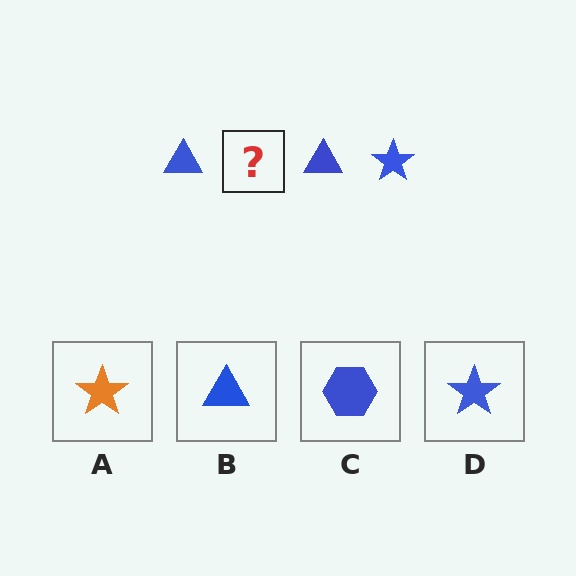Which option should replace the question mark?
Option D.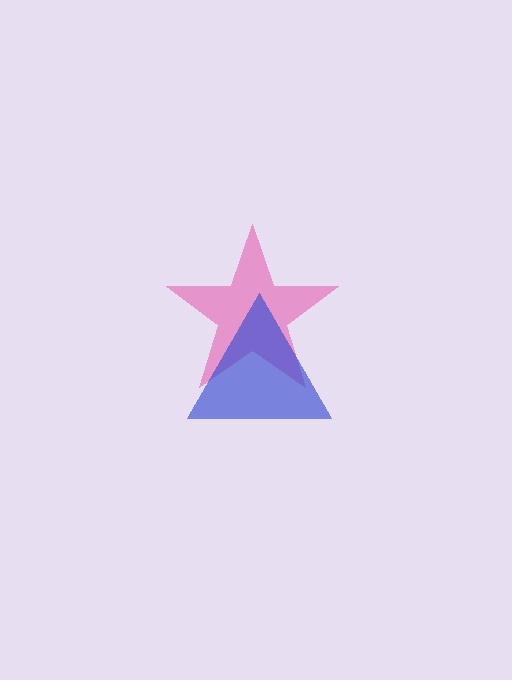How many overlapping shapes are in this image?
There are 2 overlapping shapes in the image.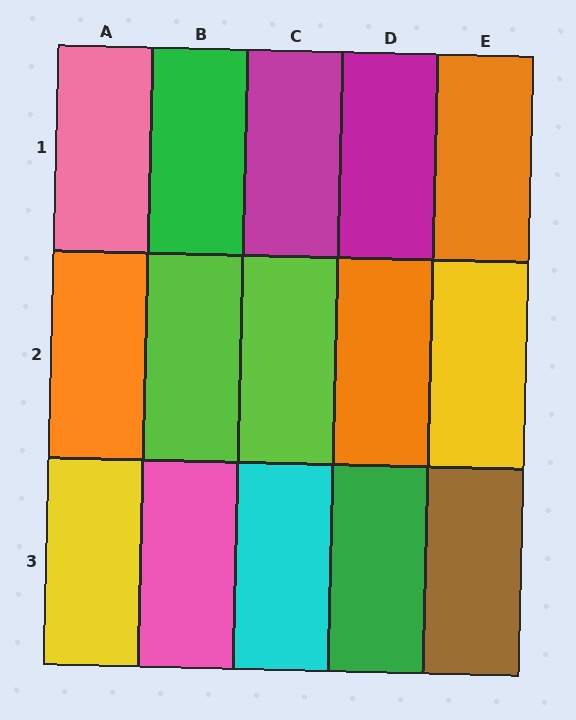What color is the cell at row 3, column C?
Cyan.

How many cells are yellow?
2 cells are yellow.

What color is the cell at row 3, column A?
Yellow.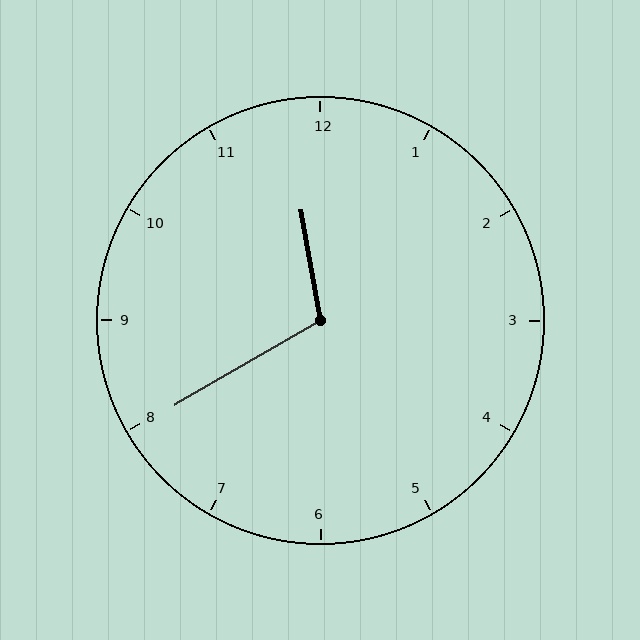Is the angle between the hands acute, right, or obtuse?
It is obtuse.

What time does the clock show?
11:40.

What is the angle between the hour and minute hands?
Approximately 110 degrees.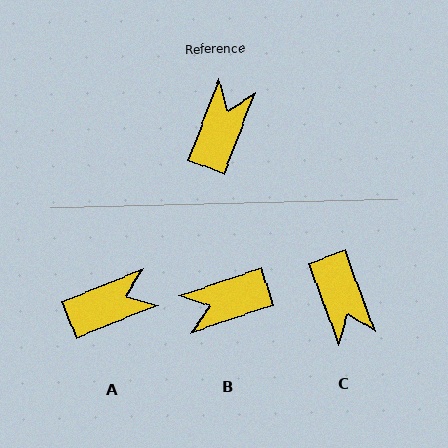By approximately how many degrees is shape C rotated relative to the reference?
Approximately 139 degrees clockwise.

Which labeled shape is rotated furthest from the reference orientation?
C, about 139 degrees away.